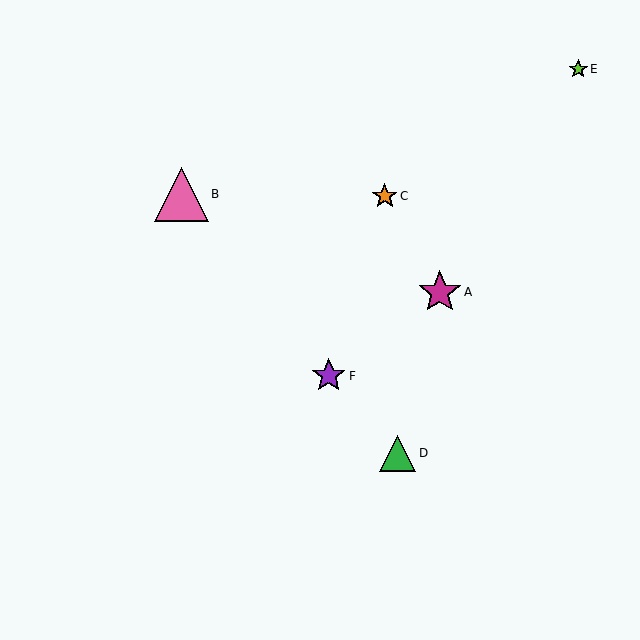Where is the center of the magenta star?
The center of the magenta star is at (440, 292).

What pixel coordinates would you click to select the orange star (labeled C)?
Click at (385, 196) to select the orange star C.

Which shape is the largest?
The pink triangle (labeled B) is the largest.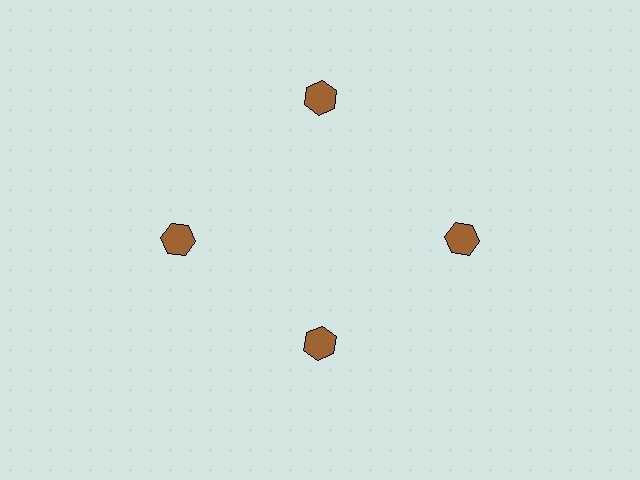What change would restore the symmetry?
The symmetry would be restored by moving it outward, back onto the ring so that all 4 hexagons sit at equal angles and equal distance from the center.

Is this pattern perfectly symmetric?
No. The 4 brown hexagons are arranged in a ring, but one element near the 6 o'clock position is pulled inward toward the center, breaking the 4-fold rotational symmetry.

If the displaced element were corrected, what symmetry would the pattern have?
It would have 4-fold rotational symmetry — the pattern would map onto itself every 90 degrees.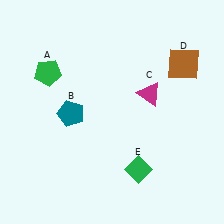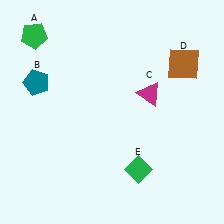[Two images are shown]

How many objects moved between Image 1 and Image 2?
2 objects moved between the two images.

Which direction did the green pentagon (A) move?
The green pentagon (A) moved up.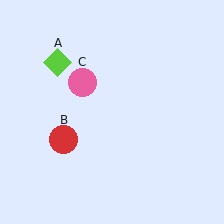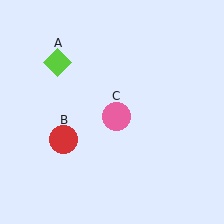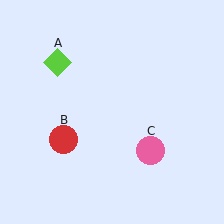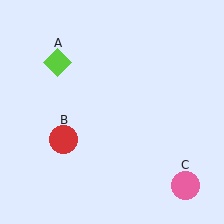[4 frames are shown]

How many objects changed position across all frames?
1 object changed position: pink circle (object C).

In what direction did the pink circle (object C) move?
The pink circle (object C) moved down and to the right.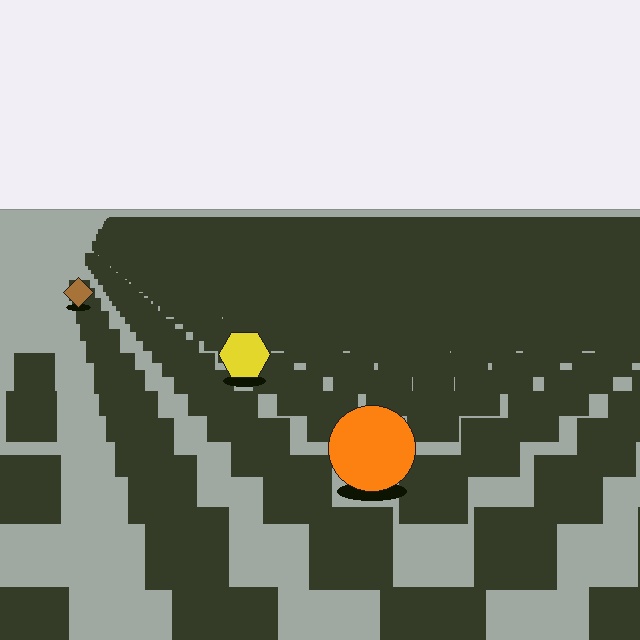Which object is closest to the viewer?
The orange circle is closest. The texture marks near it are larger and more spread out.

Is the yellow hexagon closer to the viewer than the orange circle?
No. The orange circle is closer — you can tell from the texture gradient: the ground texture is coarser near it.